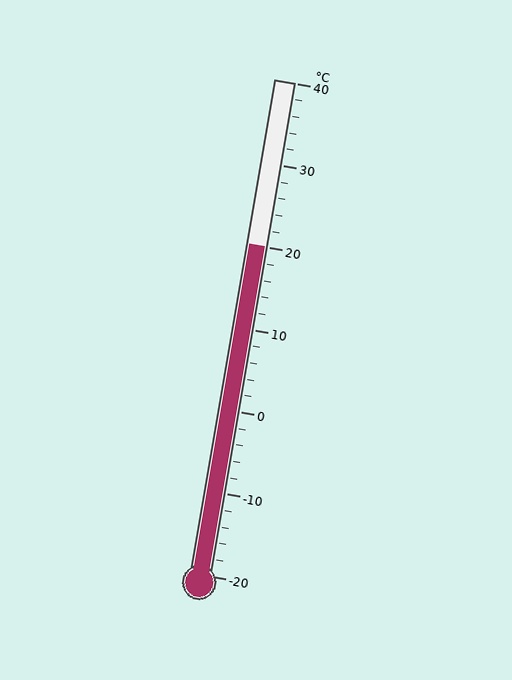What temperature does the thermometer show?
The thermometer shows approximately 20°C.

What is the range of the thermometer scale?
The thermometer scale ranges from -20°C to 40°C.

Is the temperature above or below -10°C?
The temperature is above -10°C.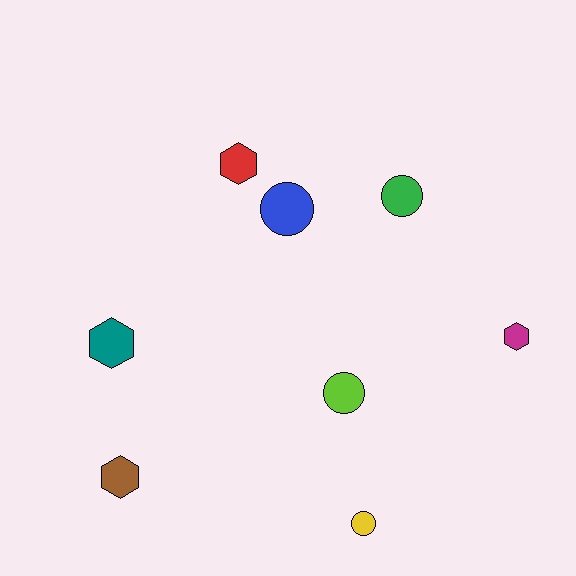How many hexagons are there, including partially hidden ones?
There are 4 hexagons.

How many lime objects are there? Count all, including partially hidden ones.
There is 1 lime object.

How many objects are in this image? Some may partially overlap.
There are 8 objects.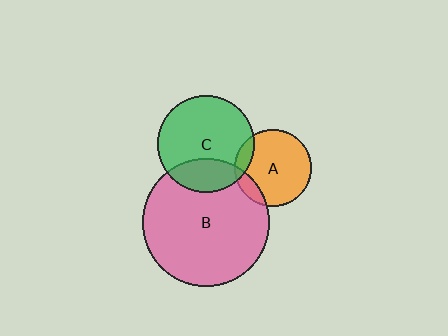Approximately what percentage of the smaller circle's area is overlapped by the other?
Approximately 25%.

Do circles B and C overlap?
Yes.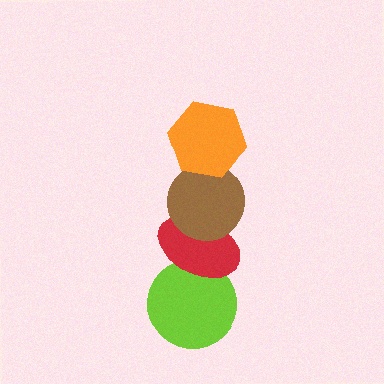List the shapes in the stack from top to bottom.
From top to bottom: the orange hexagon, the brown circle, the red ellipse, the lime circle.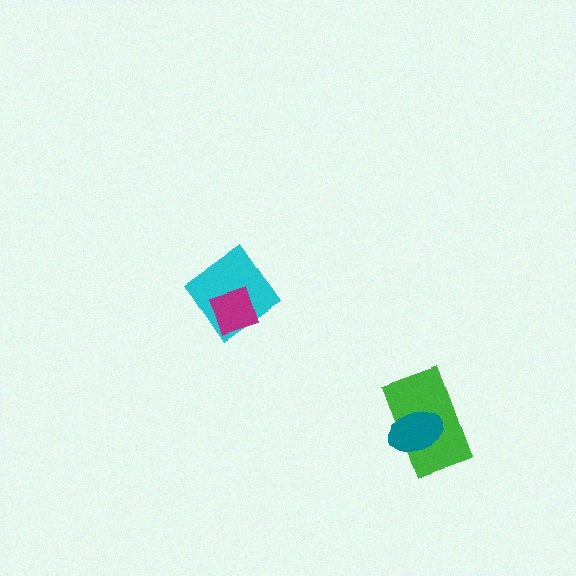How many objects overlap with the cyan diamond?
1 object overlaps with the cyan diamond.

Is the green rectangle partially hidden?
Yes, it is partially covered by another shape.